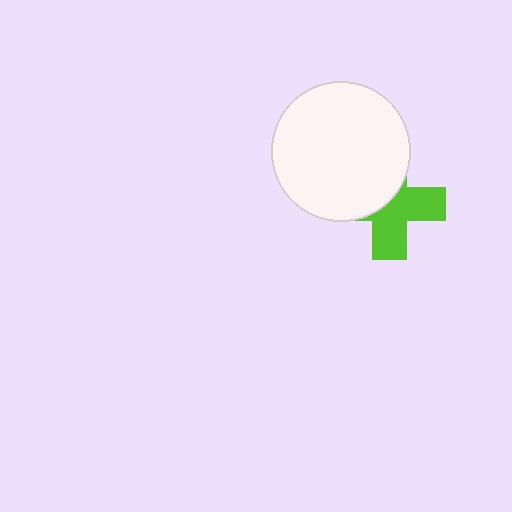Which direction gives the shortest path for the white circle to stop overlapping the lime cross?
Moving toward the upper-left gives the shortest separation.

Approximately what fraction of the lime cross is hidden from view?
Roughly 47% of the lime cross is hidden behind the white circle.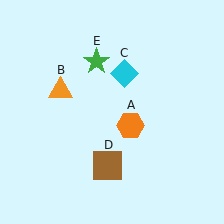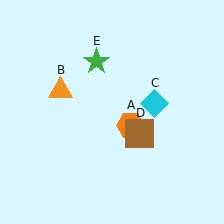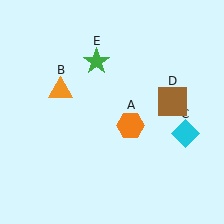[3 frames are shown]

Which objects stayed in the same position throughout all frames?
Orange hexagon (object A) and orange triangle (object B) and green star (object E) remained stationary.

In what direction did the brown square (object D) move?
The brown square (object D) moved up and to the right.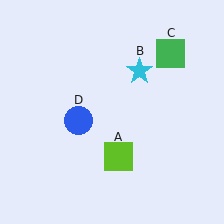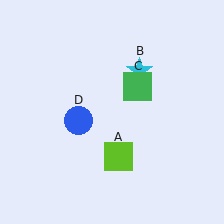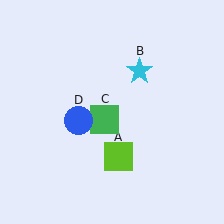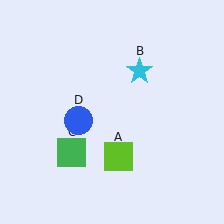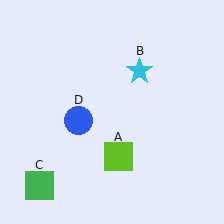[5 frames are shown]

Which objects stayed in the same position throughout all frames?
Lime square (object A) and cyan star (object B) and blue circle (object D) remained stationary.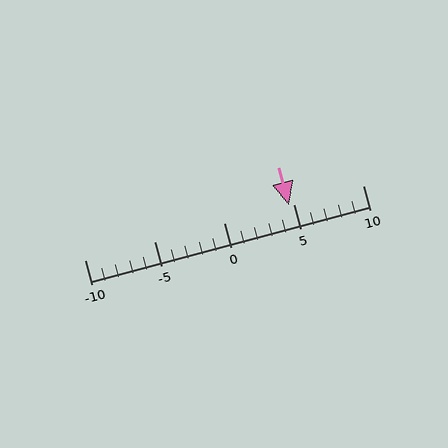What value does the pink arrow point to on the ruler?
The pink arrow points to approximately 5.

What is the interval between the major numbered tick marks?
The major tick marks are spaced 5 units apart.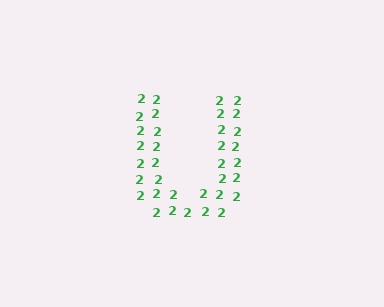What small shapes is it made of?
It is made of small digit 2's.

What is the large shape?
The large shape is the letter U.